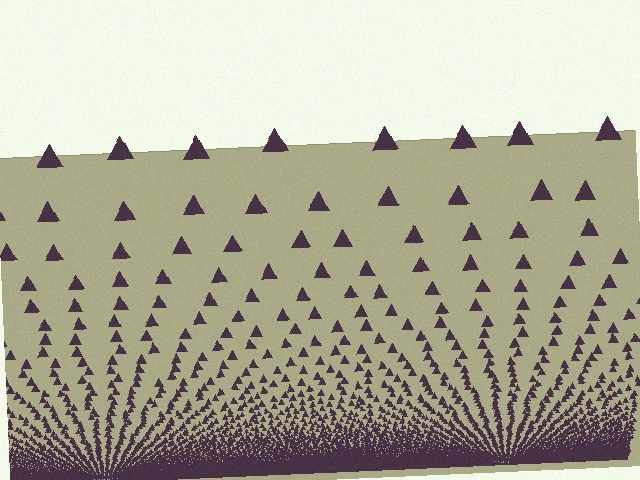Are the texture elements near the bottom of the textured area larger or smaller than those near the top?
Smaller. The gradient is inverted — elements near the bottom are smaller and denser.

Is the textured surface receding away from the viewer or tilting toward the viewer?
The surface appears to tilt toward the viewer. Texture elements get larger and sparser toward the top.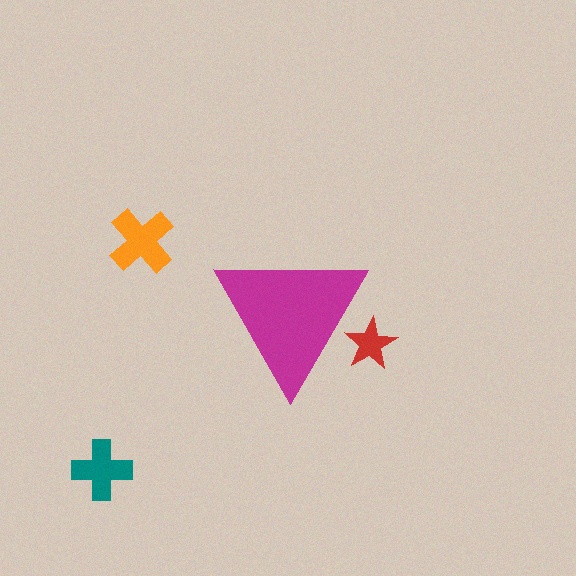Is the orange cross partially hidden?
No, the orange cross is fully visible.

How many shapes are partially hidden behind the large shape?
1 shape is partially hidden.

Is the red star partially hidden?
Yes, the red star is partially hidden behind the magenta triangle.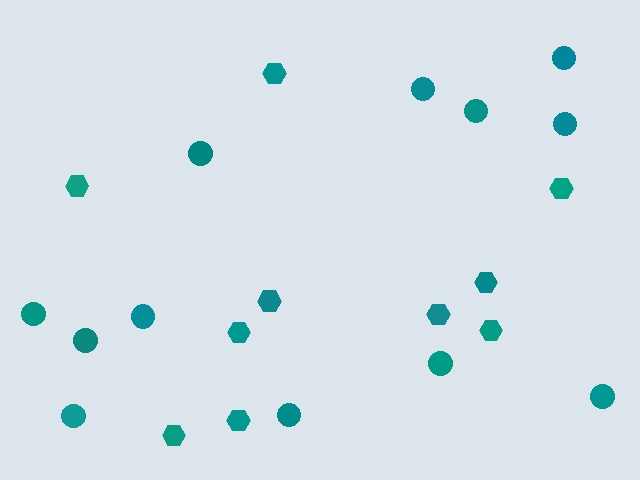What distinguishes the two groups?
There are 2 groups: one group of hexagons (10) and one group of circles (12).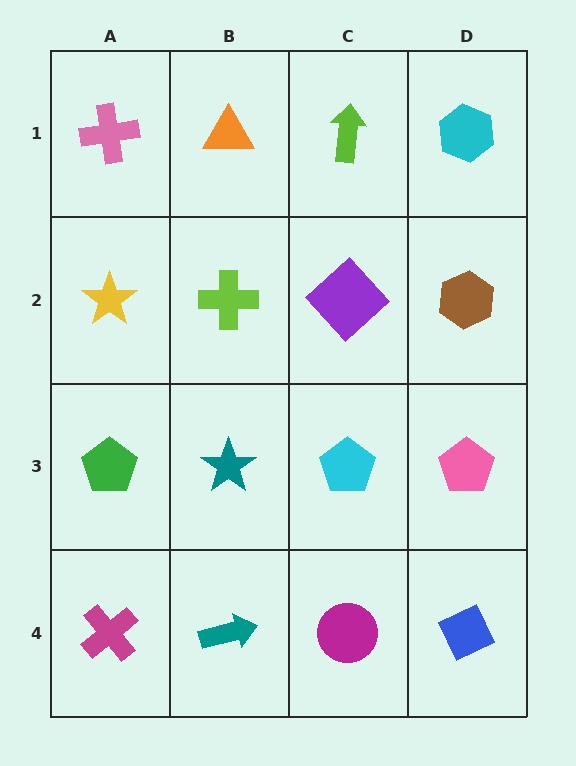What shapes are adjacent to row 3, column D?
A brown hexagon (row 2, column D), a blue diamond (row 4, column D), a cyan pentagon (row 3, column C).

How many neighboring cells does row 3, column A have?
3.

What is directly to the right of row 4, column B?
A magenta circle.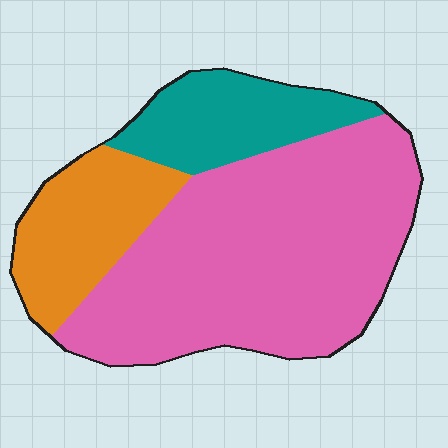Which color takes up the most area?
Pink, at roughly 65%.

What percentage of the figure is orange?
Orange takes up about one fifth (1/5) of the figure.